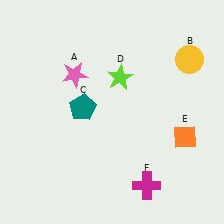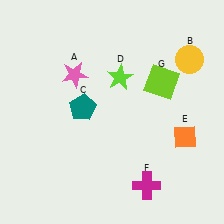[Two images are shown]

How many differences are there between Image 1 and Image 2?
There is 1 difference between the two images.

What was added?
A lime square (G) was added in Image 2.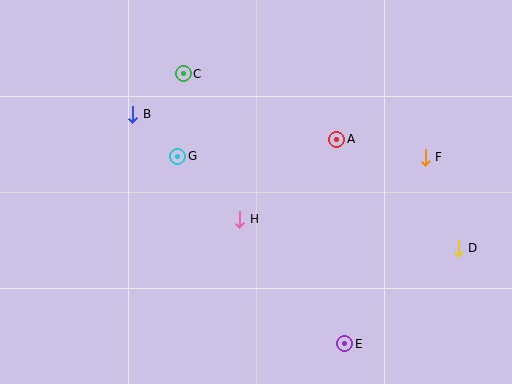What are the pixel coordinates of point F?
Point F is at (425, 157).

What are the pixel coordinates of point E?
Point E is at (345, 344).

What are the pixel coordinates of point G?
Point G is at (178, 156).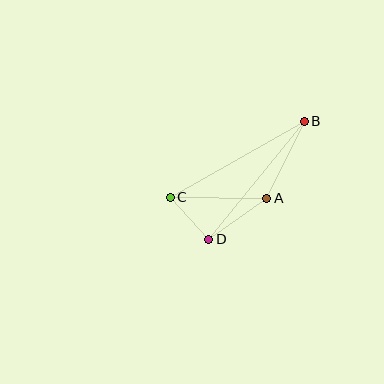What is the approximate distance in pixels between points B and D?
The distance between B and D is approximately 152 pixels.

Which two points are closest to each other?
Points C and D are closest to each other.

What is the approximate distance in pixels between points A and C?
The distance between A and C is approximately 97 pixels.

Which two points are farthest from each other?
Points B and C are farthest from each other.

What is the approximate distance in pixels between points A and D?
The distance between A and D is approximately 71 pixels.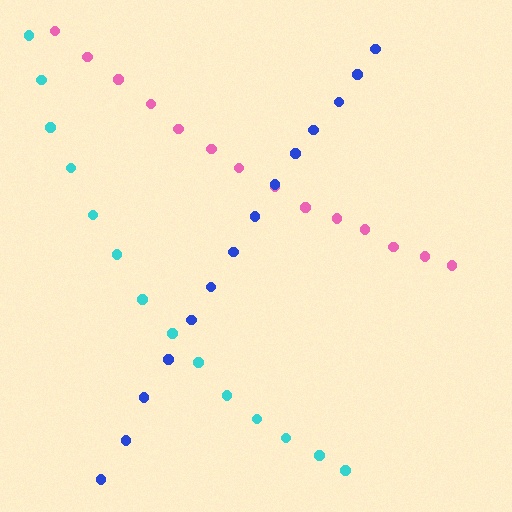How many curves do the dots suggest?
There are 3 distinct paths.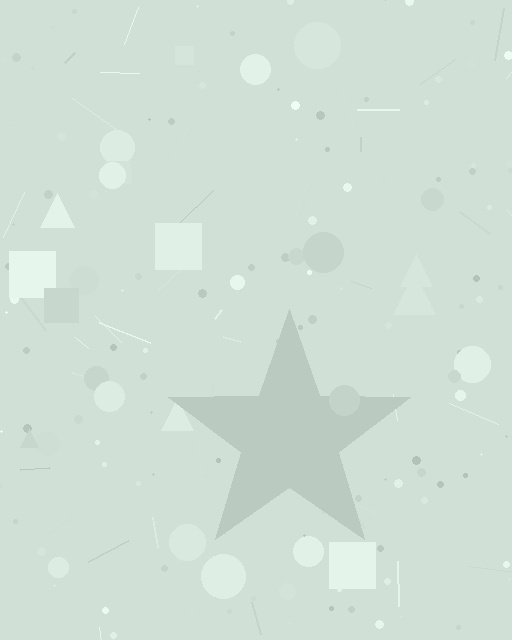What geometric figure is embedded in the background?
A star is embedded in the background.